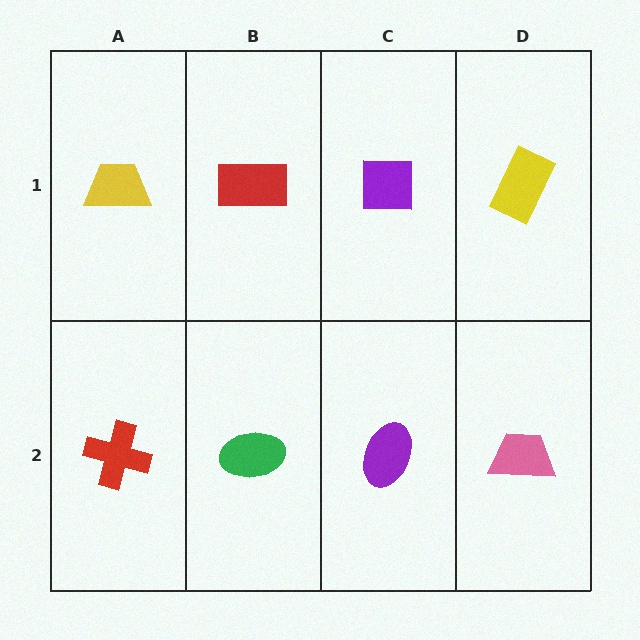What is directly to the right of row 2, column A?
A green ellipse.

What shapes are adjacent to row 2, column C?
A purple square (row 1, column C), a green ellipse (row 2, column B), a pink trapezoid (row 2, column D).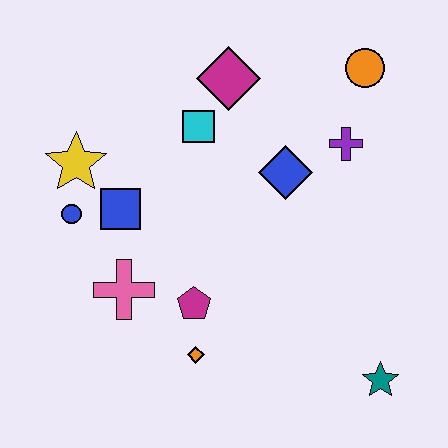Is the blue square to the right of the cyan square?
No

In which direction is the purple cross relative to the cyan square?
The purple cross is to the right of the cyan square.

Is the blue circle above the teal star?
Yes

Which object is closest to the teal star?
The orange diamond is closest to the teal star.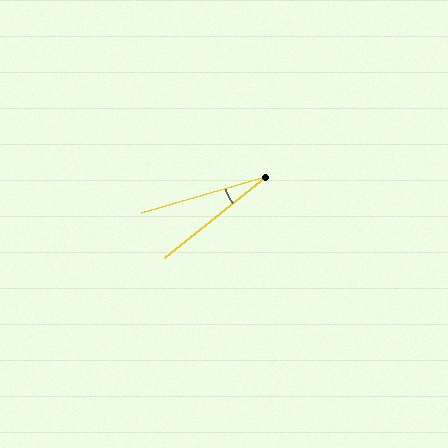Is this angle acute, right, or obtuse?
It is acute.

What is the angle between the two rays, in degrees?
Approximately 22 degrees.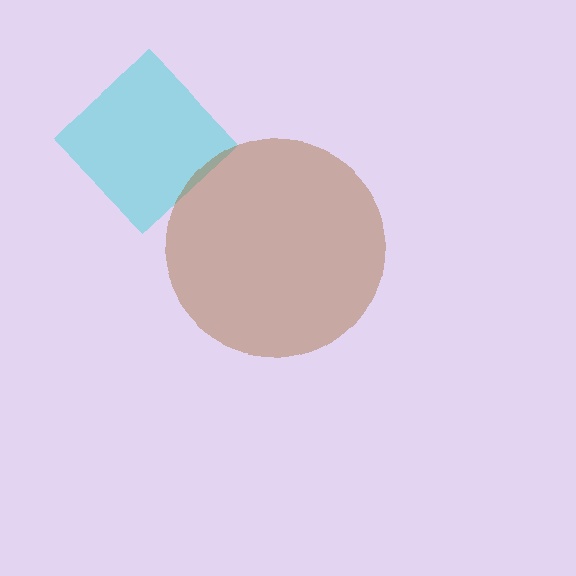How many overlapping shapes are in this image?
There are 2 overlapping shapes in the image.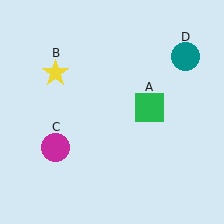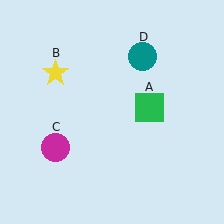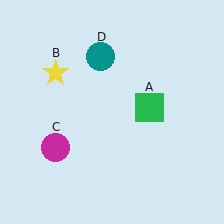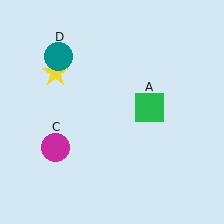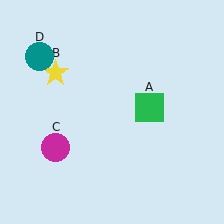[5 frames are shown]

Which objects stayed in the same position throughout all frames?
Green square (object A) and yellow star (object B) and magenta circle (object C) remained stationary.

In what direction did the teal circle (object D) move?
The teal circle (object D) moved left.